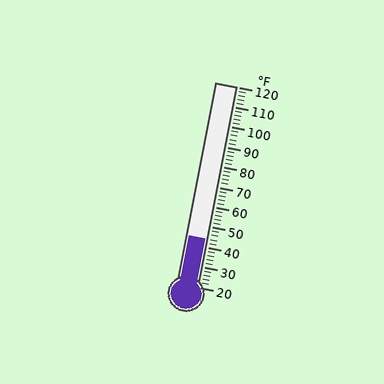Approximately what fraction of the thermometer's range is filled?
The thermometer is filled to approximately 25% of its range.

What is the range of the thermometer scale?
The thermometer scale ranges from 20°F to 120°F.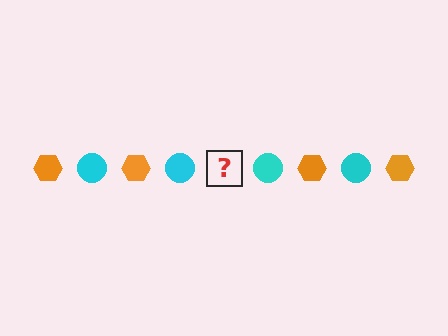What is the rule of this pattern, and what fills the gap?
The rule is that the pattern alternates between orange hexagon and cyan circle. The gap should be filled with an orange hexagon.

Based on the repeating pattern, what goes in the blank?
The blank should be an orange hexagon.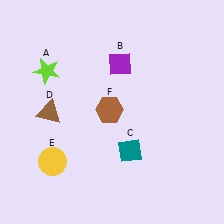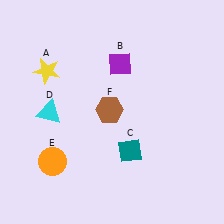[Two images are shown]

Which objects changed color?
A changed from lime to yellow. D changed from brown to cyan. E changed from yellow to orange.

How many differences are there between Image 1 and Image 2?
There are 3 differences between the two images.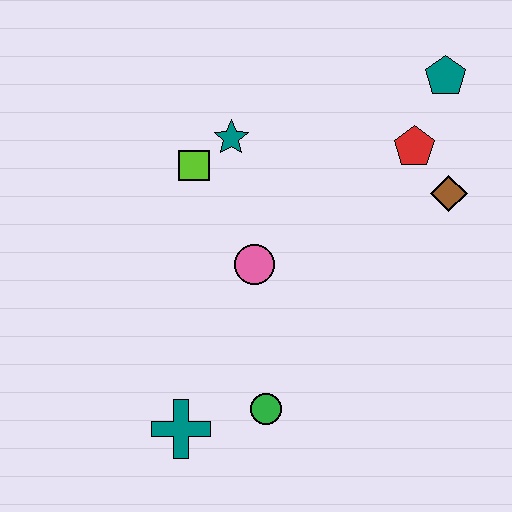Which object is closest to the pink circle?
The lime square is closest to the pink circle.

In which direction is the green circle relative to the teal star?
The green circle is below the teal star.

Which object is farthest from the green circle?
The teal pentagon is farthest from the green circle.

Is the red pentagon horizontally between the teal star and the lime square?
No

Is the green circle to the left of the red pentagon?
Yes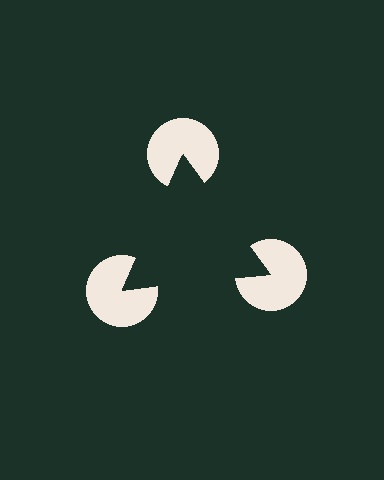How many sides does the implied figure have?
3 sides.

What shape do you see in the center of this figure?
An illusory triangle — its edges are inferred from the aligned wedge cuts in the pac-man discs, not physically drawn.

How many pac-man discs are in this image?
There are 3 — one at each vertex of the illusory triangle.